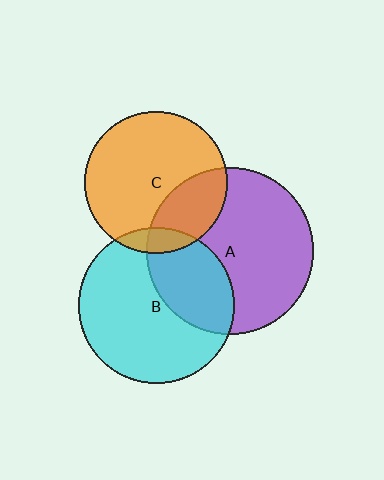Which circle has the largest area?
Circle A (purple).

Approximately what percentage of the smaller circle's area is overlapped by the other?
Approximately 25%.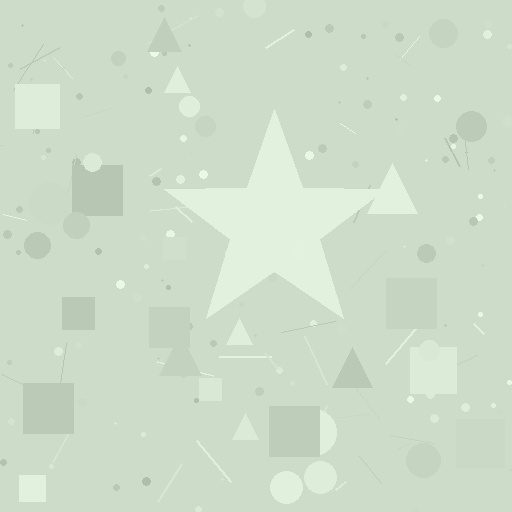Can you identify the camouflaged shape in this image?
The camouflaged shape is a star.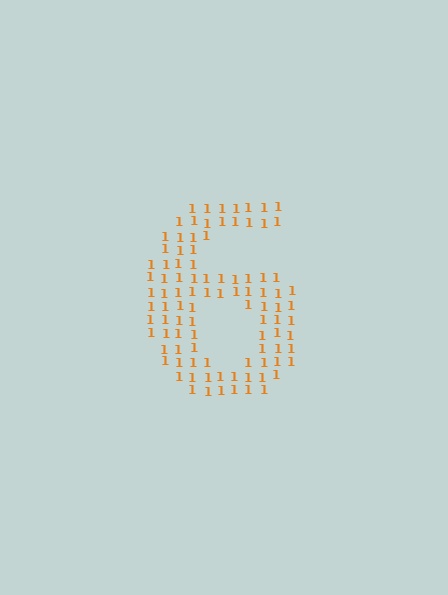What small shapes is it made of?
It is made of small digit 1's.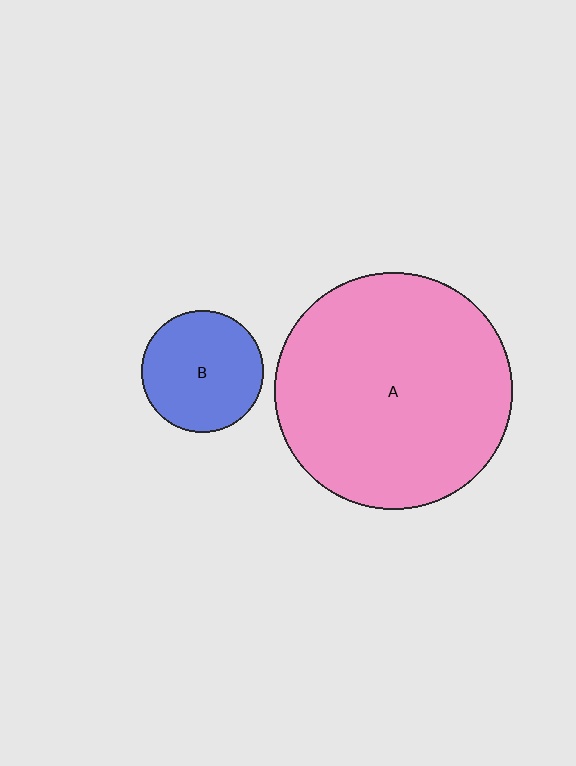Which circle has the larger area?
Circle A (pink).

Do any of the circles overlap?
No, none of the circles overlap.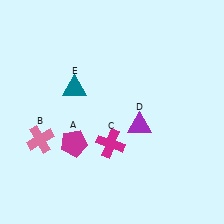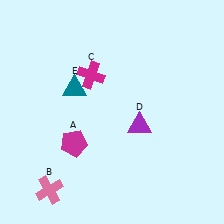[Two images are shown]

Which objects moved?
The objects that moved are: the pink cross (B), the magenta cross (C).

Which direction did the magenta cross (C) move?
The magenta cross (C) moved up.